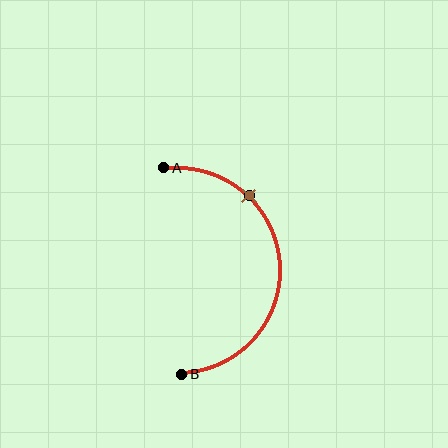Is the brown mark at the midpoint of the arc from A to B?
No. The brown mark lies on the arc but is closer to endpoint A. The arc midpoint would be at the point on the curve equidistant along the arc from both A and B.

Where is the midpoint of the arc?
The arc midpoint is the point on the curve farthest from the straight line joining A and B. It sits to the right of that line.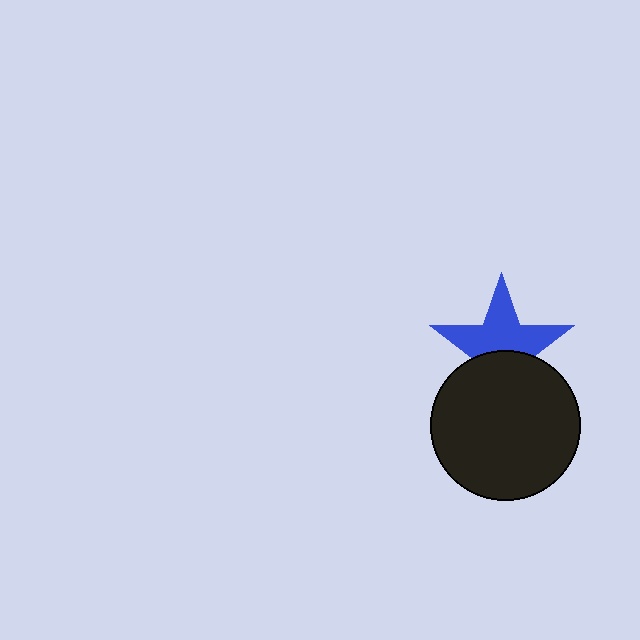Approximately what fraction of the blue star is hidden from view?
Roughly 43% of the blue star is hidden behind the black circle.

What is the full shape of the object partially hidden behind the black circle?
The partially hidden object is a blue star.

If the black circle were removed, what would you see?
You would see the complete blue star.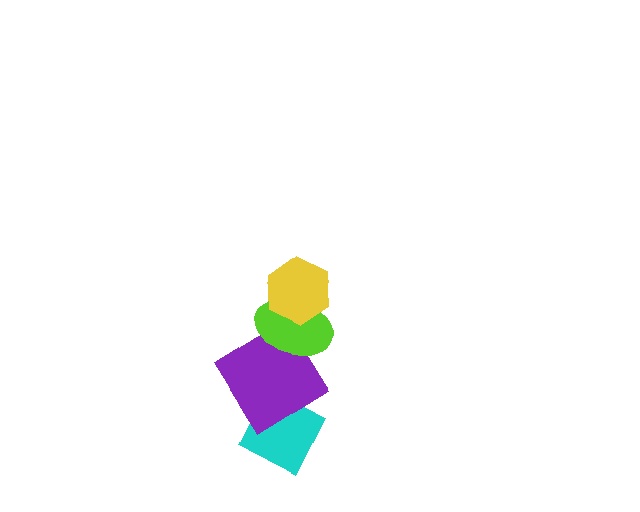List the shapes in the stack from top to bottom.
From top to bottom: the yellow hexagon, the lime ellipse, the purple diamond, the cyan diamond.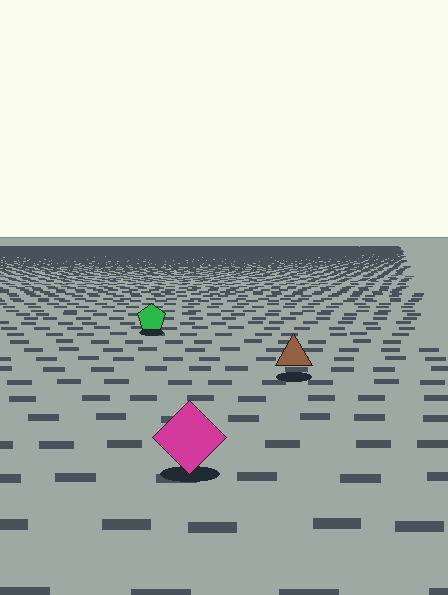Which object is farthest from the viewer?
The green pentagon is farthest from the viewer. It appears smaller and the ground texture around it is denser.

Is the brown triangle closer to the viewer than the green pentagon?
Yes. The brown triangle is closer — you can tell from the texture gradient: the ground texture is coarser near it.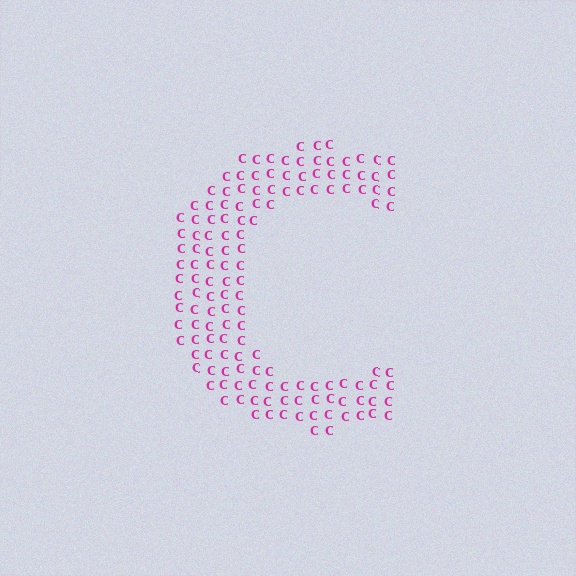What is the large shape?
The large shape is the letter C.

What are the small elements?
The small elements are letter C's.